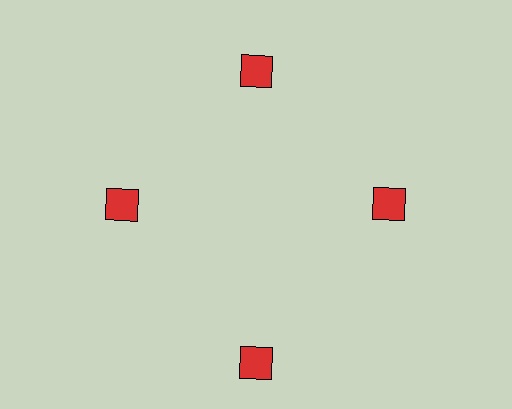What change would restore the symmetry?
The symmetry would be restored by moving it inward, back onto the ring so that all 4 squares sit at equal angles and equal distance from the center.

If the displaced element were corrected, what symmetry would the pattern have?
It would have 4-fold rotational symmetry — the pattern would map onto itself every 90 degrees.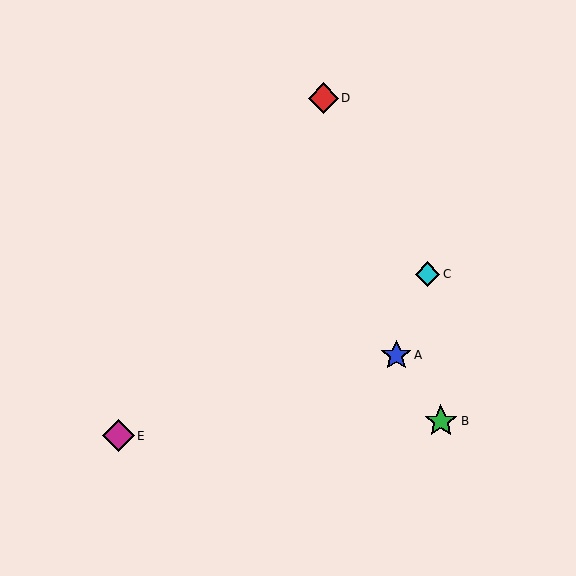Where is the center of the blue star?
The center of the blue star is at (396, 355).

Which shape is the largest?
The green star (labeled B) is the largest.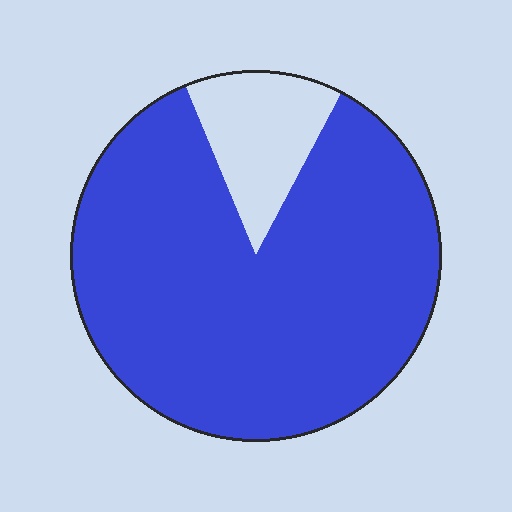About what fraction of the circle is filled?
About seven eighths (7/8).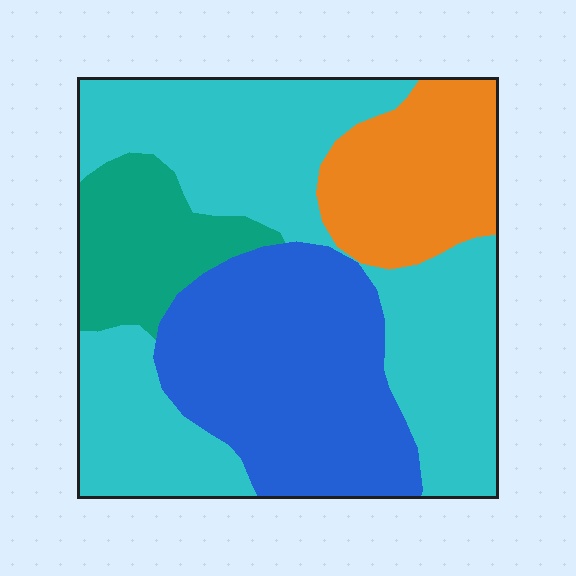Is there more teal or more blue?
Blue.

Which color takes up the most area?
Cyan, at roughly 45%.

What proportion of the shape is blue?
Blue covers roughly 30% of the shape.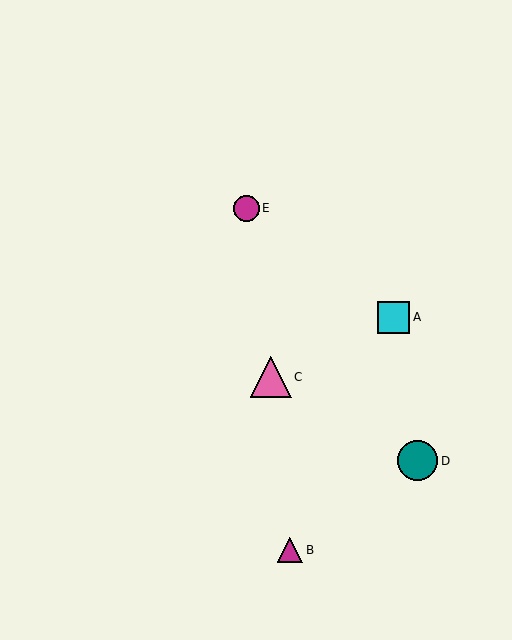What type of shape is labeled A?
Shape A is a cyan square.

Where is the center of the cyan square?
The center of the cyan square is at (394, 317).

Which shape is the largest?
The pink triangle (labeled C) is the largest.